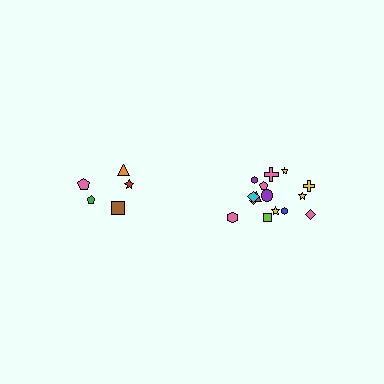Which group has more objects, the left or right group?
The right group.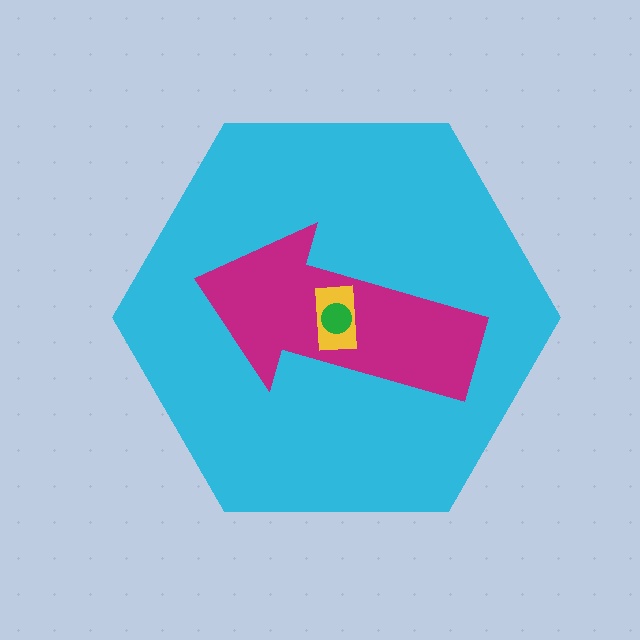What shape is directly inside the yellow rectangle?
The green circle.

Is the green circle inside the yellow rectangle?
Yes.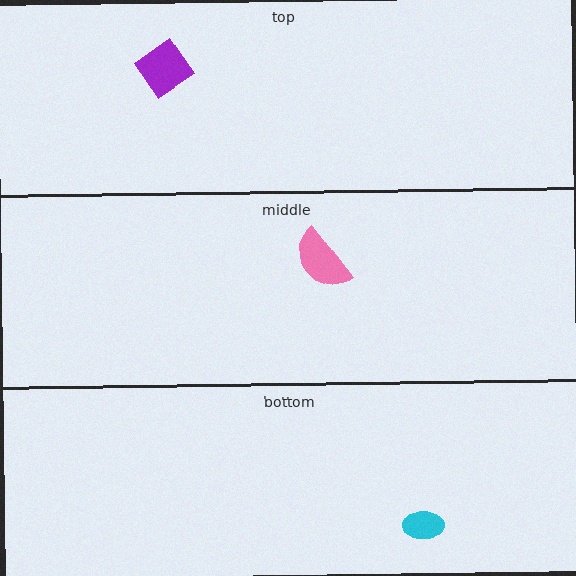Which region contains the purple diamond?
The top region.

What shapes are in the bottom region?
The cyan ellipse.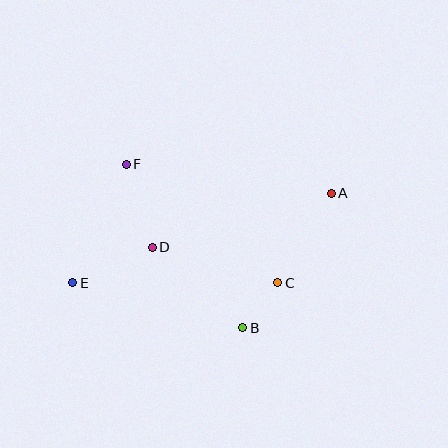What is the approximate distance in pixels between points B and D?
The distance between B and D is approximately 121 pixels.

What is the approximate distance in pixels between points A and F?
The distance between A and F is approximately 207 pixels.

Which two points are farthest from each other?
Points A and E are farthest from each other.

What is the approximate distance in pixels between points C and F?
The distance between C and F is approximately 192 pixels.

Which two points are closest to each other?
Points B and C are closest to each other.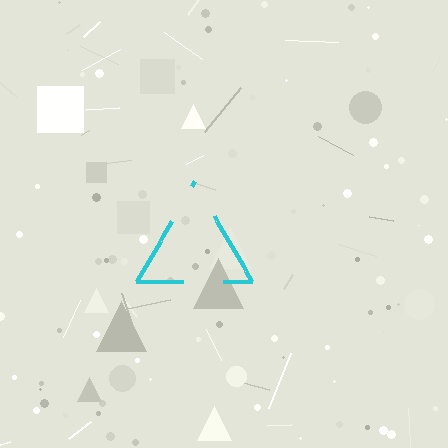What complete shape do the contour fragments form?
The contour fragments form a triangle.